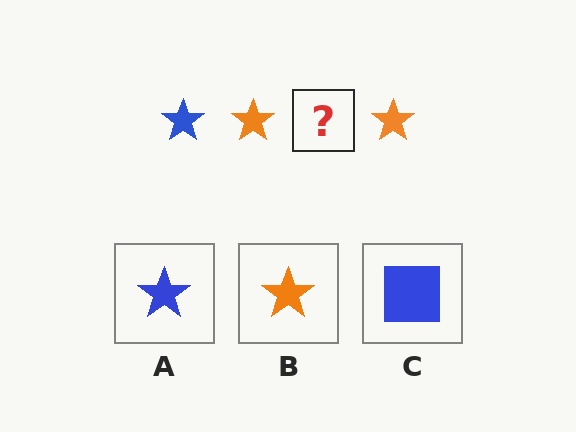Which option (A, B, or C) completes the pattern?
A.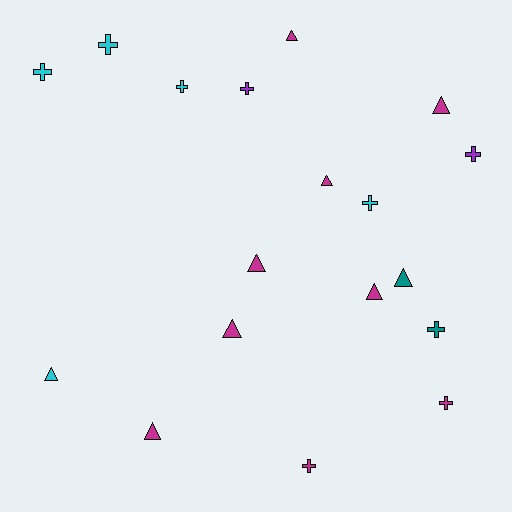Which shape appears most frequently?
Triangle, with 9 objects.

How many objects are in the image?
There are 18 objects.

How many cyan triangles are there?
There is 1 cyan triangle.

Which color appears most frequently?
Magenta, with 9 objects.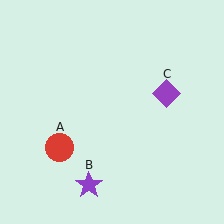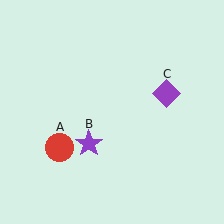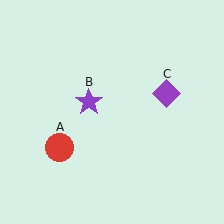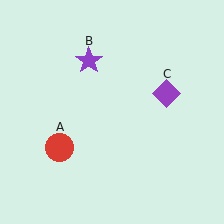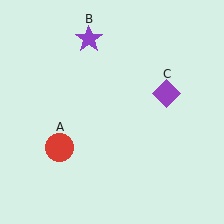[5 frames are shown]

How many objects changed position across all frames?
1 object changed position: purple star (object B).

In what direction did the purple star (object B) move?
The purple star (object B) moved up.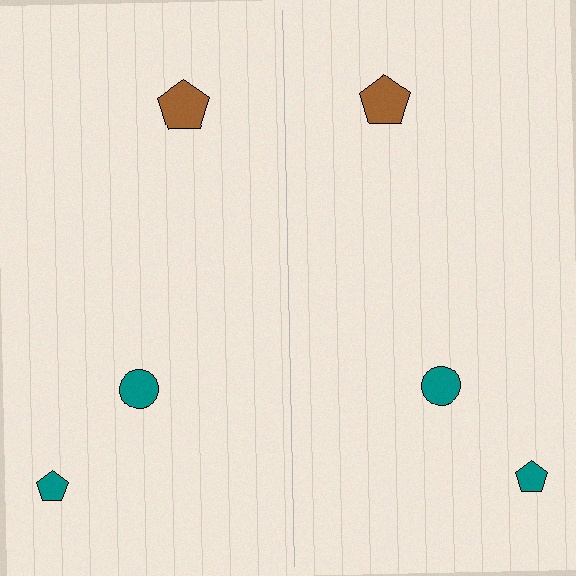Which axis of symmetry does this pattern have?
The pattern has a vertical axis of symmetry running through the center of the image.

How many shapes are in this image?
There are 6 shapes in this image.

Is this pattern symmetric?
Yes, this pattern has bilateral (reflection) symmetry.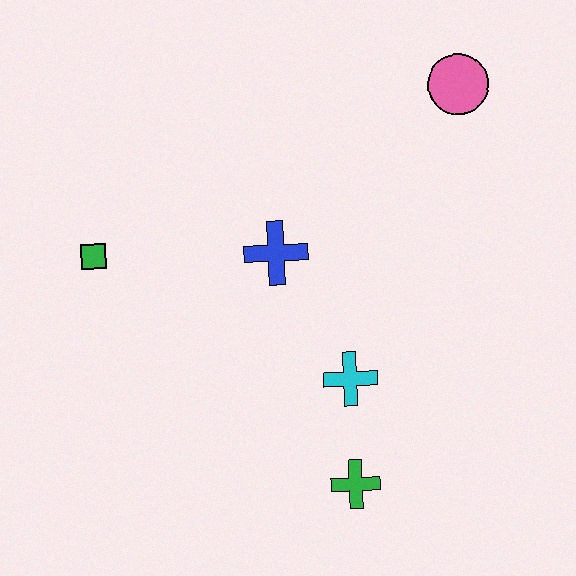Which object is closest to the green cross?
The cyan cross is closest to the green cross.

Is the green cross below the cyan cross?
Yes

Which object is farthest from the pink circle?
The green cross is farthest from the pink circle.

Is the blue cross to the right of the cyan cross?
No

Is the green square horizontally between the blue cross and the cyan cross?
No